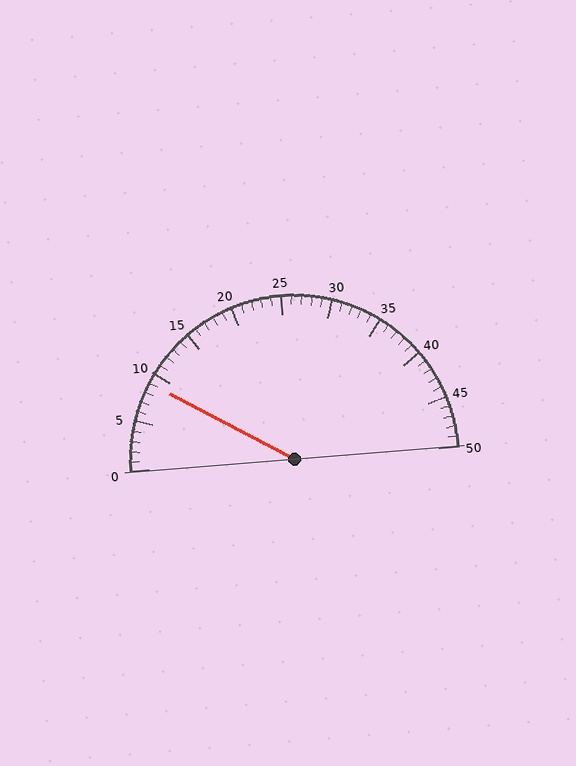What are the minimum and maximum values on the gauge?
The gauge ranges from 0 to 50.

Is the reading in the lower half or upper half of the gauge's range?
The reading is in the lower half of the range (0 to 50).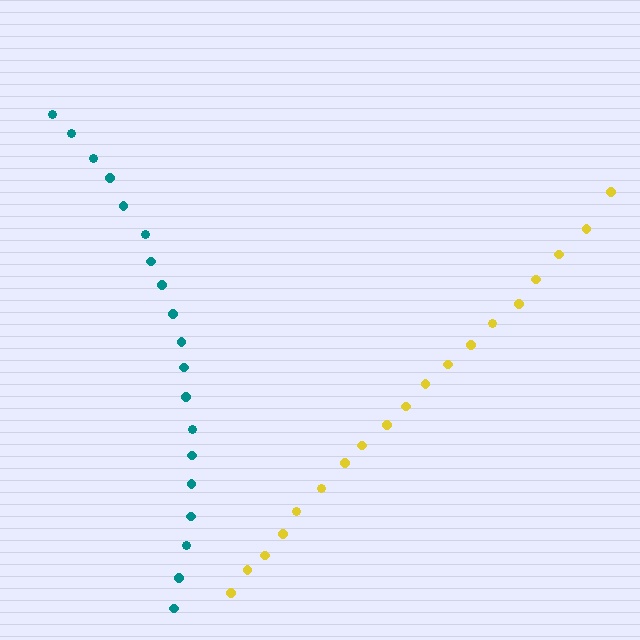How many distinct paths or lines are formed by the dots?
There are 2 distinct paths.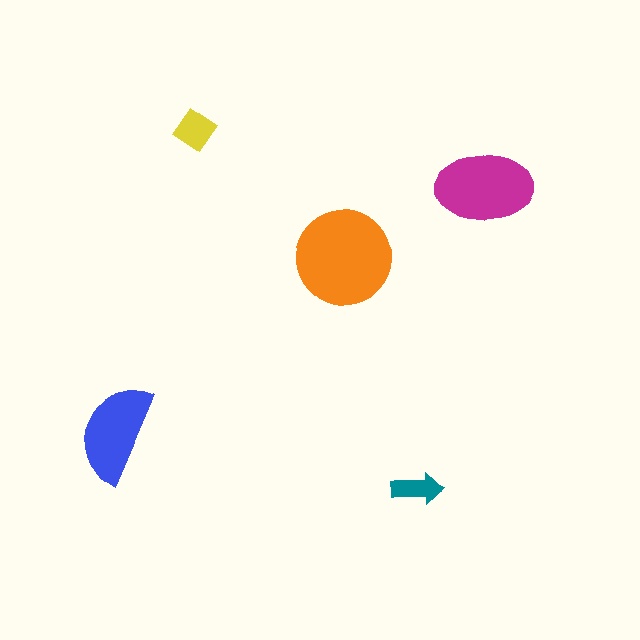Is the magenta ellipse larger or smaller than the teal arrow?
Larger.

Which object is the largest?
The orange circle.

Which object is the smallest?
The teal arrow.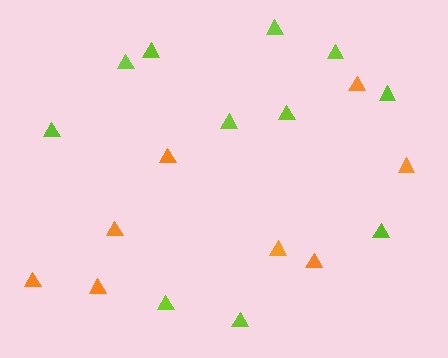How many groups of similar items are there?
There are 2 groups: one group of lime triangles (11) and one group of orange triangles (8).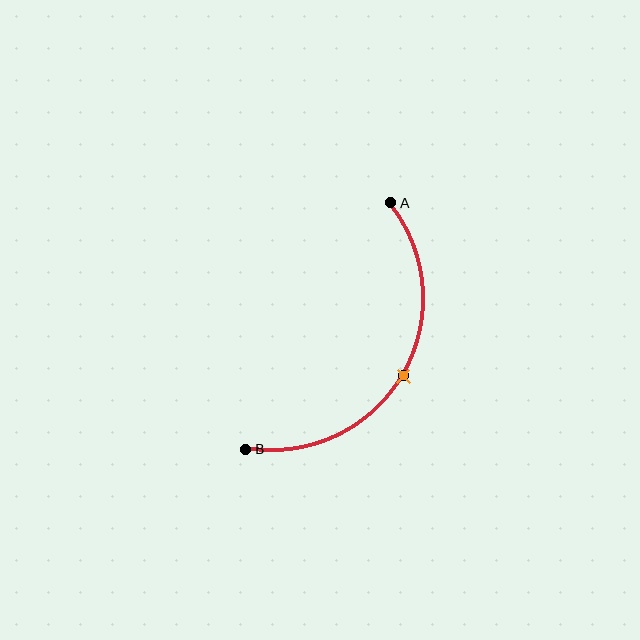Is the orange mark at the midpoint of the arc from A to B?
Yes. The orange mark lies on the arc at equal arc-length from both A and B — it is the arc midpoint.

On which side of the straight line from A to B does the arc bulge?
The arc bulges to the right of the straight line connecting A and B.